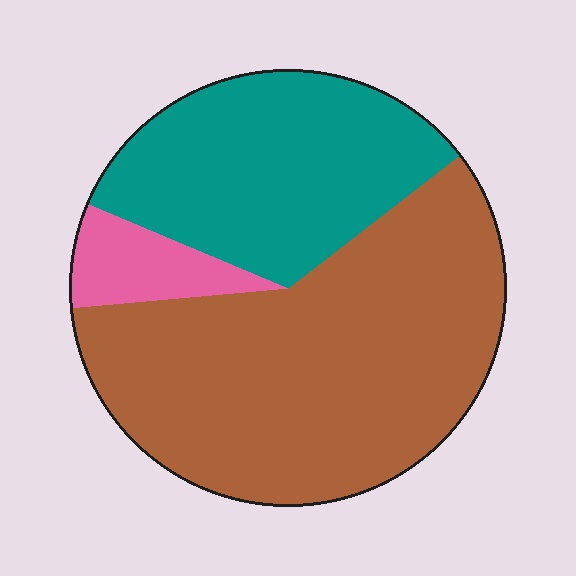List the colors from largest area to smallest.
From largest to smallest: brown, teal, pink.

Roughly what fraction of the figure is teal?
Teal covers roughly 35% of the figure.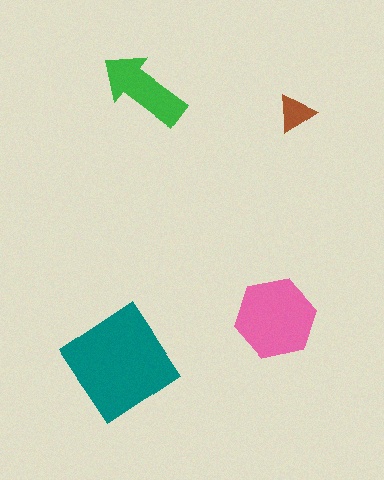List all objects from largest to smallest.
The teal diamond, the pink hexagon, the green arrow, the brown triangle.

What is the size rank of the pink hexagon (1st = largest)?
2nd.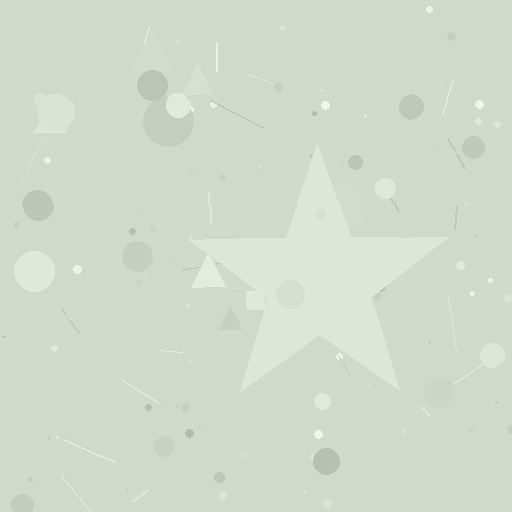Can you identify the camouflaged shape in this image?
The camouflaged shape is a star.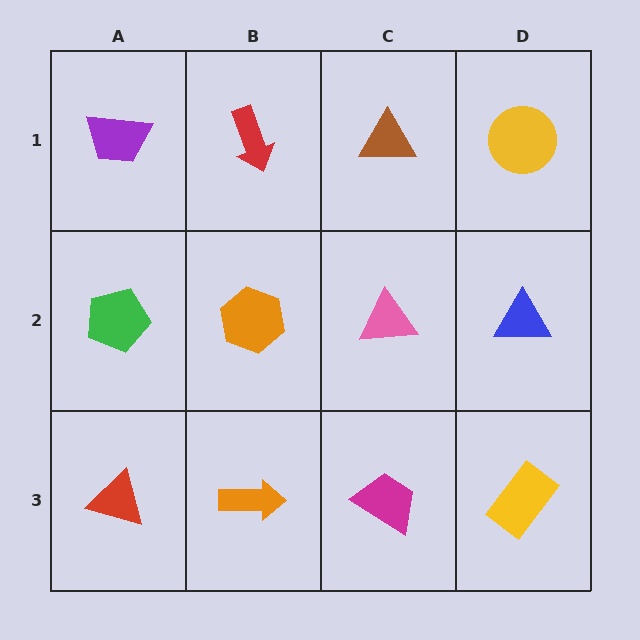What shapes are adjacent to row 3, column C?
A pink triangle (row 2, column C), an orange arrow (row 3, column B), a yellow rectangle (row 3, column D).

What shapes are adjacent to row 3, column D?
A blue triangle (row 2, column D), a magenta trapezoid (row 3, column C).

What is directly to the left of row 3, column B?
A red triangle.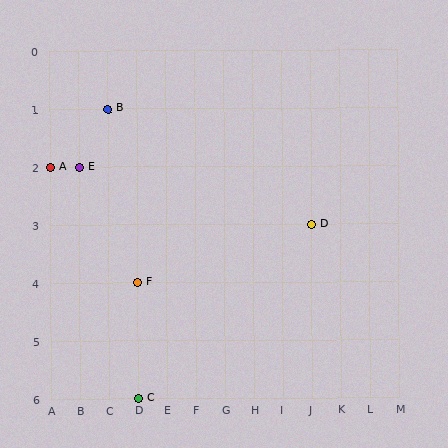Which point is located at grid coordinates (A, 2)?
Point A is at (A, 2).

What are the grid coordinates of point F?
Point F is at grid coordinates (D, 4).